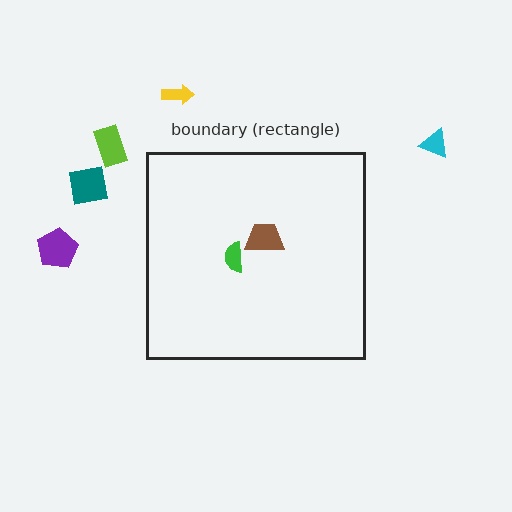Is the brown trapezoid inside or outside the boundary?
Inside.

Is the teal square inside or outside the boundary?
Outside.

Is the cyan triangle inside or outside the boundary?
Outside.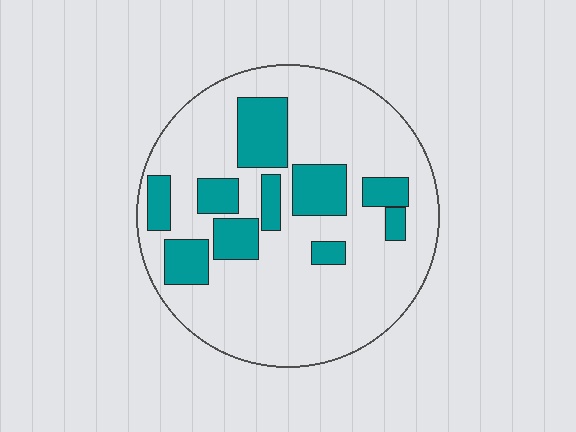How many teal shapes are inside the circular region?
10.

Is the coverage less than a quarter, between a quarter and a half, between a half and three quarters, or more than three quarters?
Less than a quarter.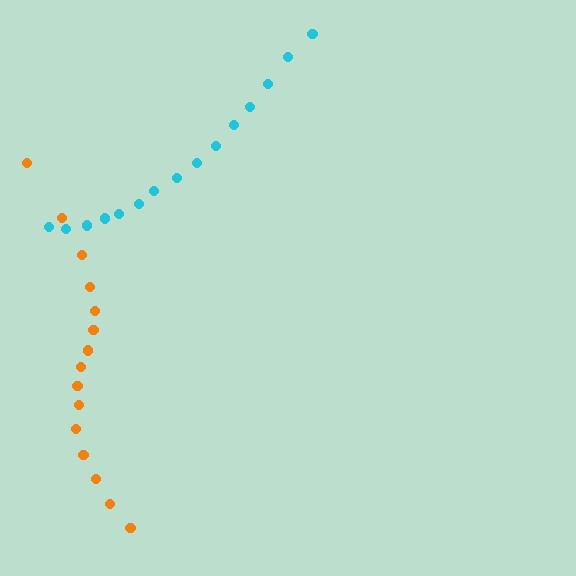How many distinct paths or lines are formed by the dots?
There are 2 distinct paths.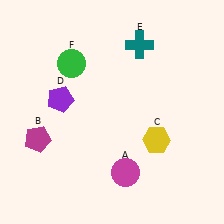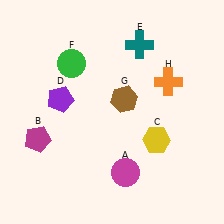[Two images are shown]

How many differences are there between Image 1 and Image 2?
There are 2 differences between the two images.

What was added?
A brown hexagon (G), an orange cross (H) were added in Image 2.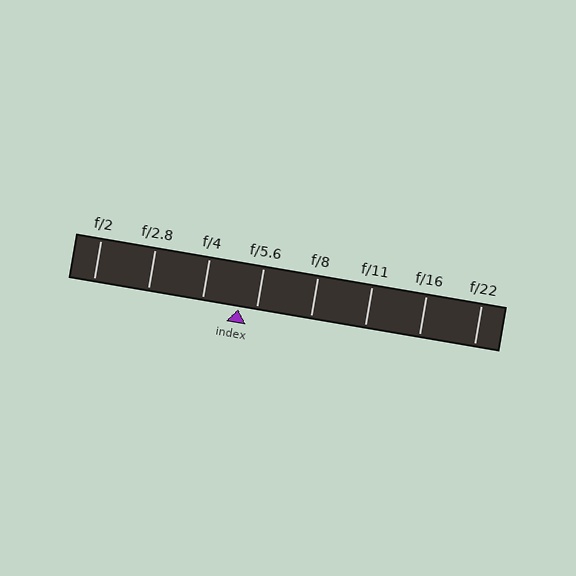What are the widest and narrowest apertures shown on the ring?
The widest aperture shown is f/2 and the narrowest is f/22.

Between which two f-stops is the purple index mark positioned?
The index mark is between f/4 and f/5.6.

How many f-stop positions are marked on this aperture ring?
There are 8 f-stop positions marked.